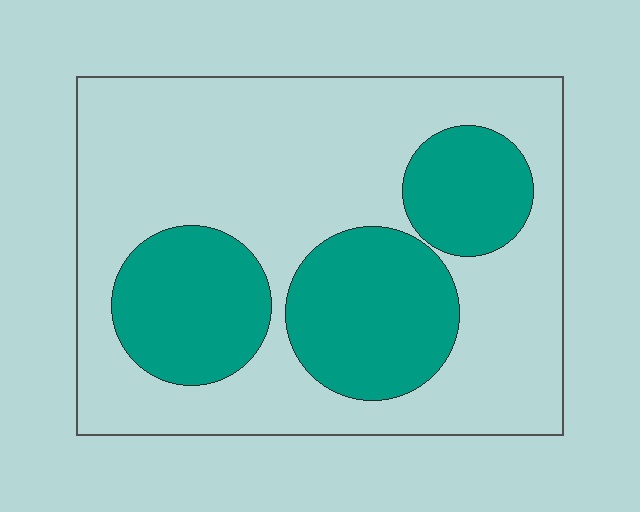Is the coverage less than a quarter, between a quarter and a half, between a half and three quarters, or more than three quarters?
Between a quarter and a half.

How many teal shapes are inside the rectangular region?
3.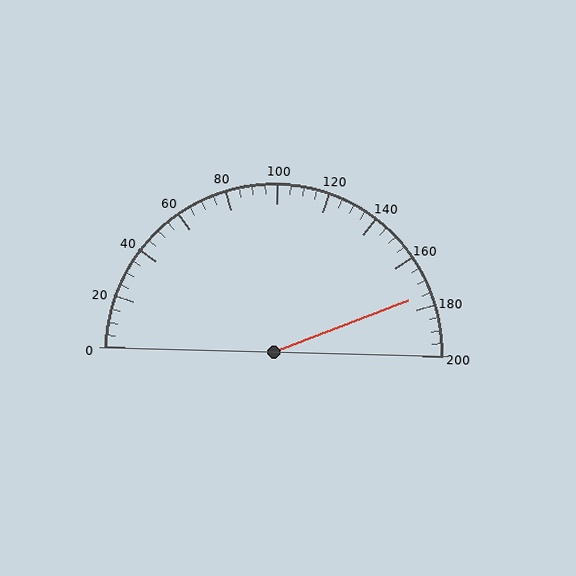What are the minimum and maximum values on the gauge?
The gauge ranges from 0 to 200.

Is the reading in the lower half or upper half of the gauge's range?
The reading is in the upper half of the range (0 to 200).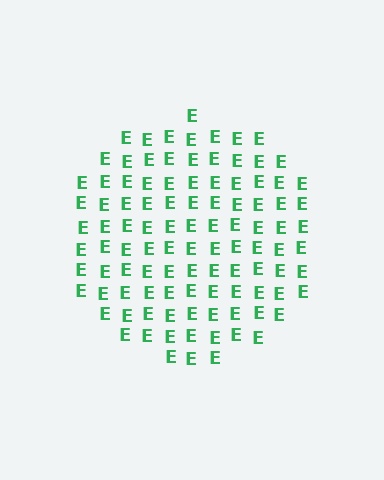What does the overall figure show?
The overall figure shows a circle.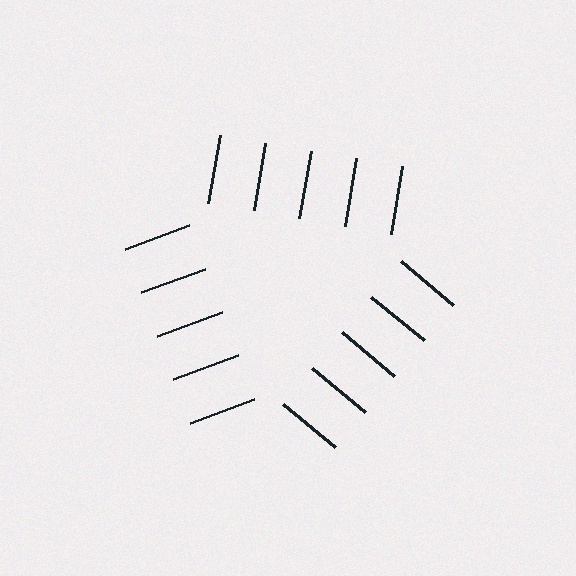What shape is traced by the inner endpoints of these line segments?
An illusory triangle — the line segments terminate on its edges but no continuous stroke is drawn.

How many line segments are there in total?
15 — 5 along each of the 3 edges.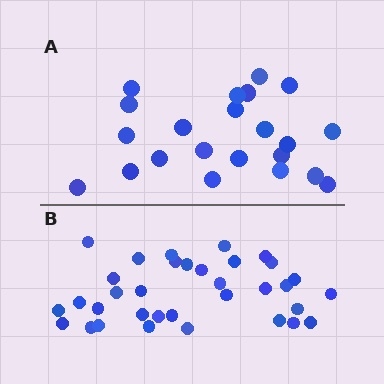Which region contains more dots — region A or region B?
Region B (the bottom region) has more dots.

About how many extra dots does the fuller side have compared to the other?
Region B has roughly 12 or so more dots than region A.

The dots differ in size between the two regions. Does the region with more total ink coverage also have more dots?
No. Region A has more total ink coverage because its dots are larger, but region B actually contains more individual dots. Total area can be misleading — the number of items is what matters here.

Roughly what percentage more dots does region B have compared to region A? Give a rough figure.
About 55% more.